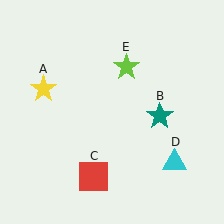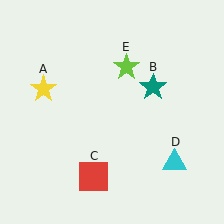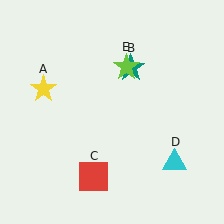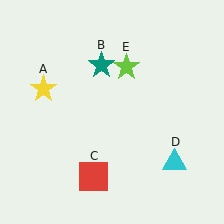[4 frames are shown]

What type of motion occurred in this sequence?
The teal star (object B) rotated counterclockwise around the center of the scene.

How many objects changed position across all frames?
1 object changed position: teal star (object B).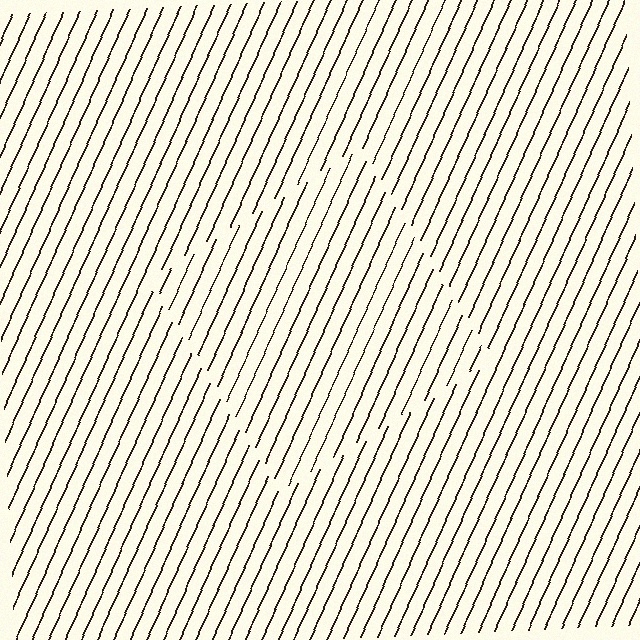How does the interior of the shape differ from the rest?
The interior of the shape contains the same grating, shifted by half a period — the contour is defined by the phase discontinuity where line-ends from the inner and outer gratings abut.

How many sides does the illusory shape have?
4 sides — the line-ends trace a square.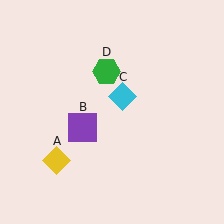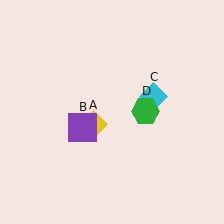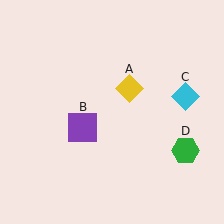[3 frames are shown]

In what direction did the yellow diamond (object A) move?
The yellow diamond (object A) moved up and to the right.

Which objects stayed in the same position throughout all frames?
Purple square (object B) remained stationary.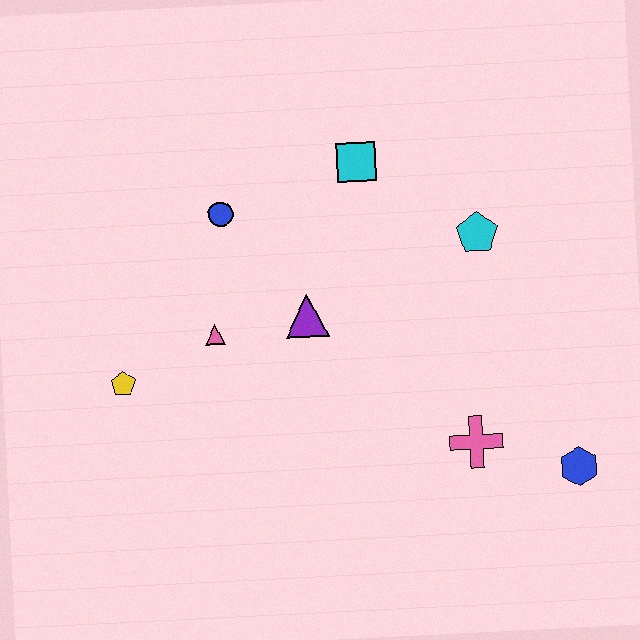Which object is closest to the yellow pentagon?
The pink triangle is closest to the yellow pentagon.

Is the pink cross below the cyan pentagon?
Yes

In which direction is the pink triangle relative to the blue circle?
The pink triangle is below the blue circle.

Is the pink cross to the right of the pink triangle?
Yes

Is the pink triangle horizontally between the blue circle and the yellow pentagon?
Yes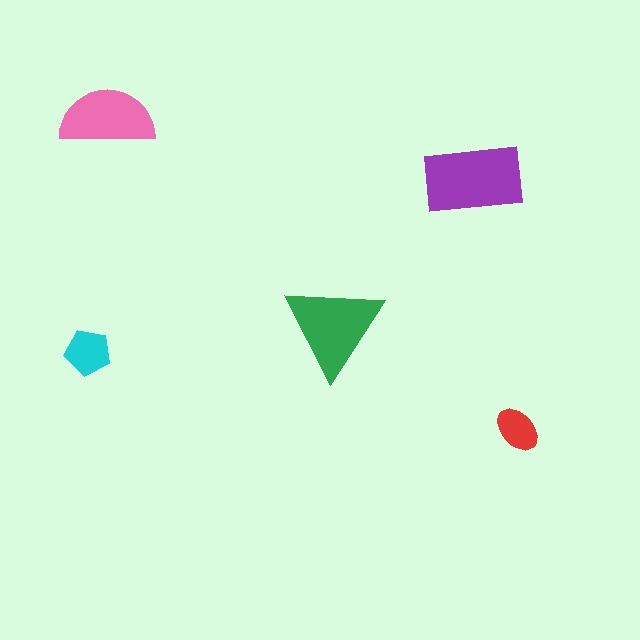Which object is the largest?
The purple rectangle.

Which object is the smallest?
The red ellipse.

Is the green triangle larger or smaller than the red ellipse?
Larger.